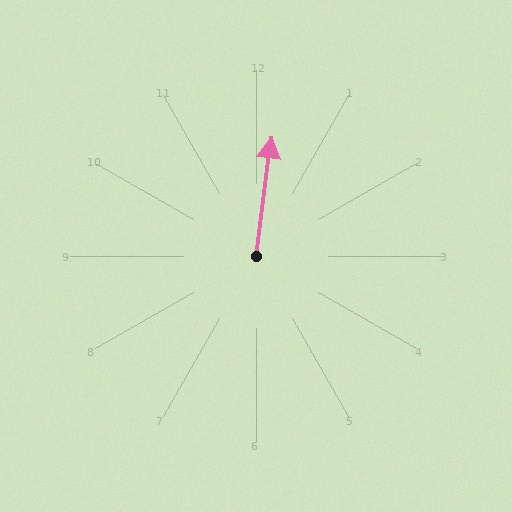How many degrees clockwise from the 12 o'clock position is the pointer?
Approximately 7 degrees.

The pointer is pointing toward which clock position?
Roughly 12 o'clock.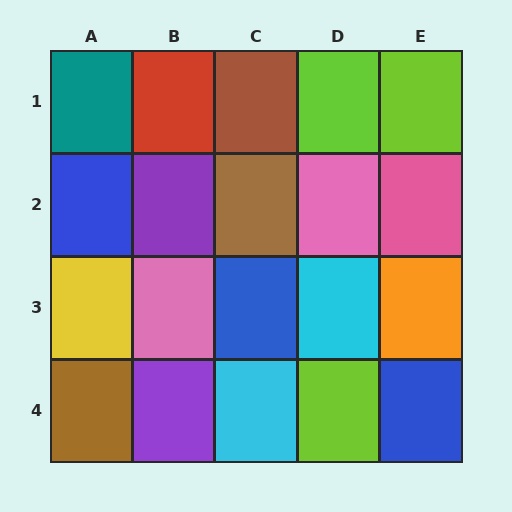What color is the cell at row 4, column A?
Brown.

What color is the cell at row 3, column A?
Yellow.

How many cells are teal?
1 cell is teal.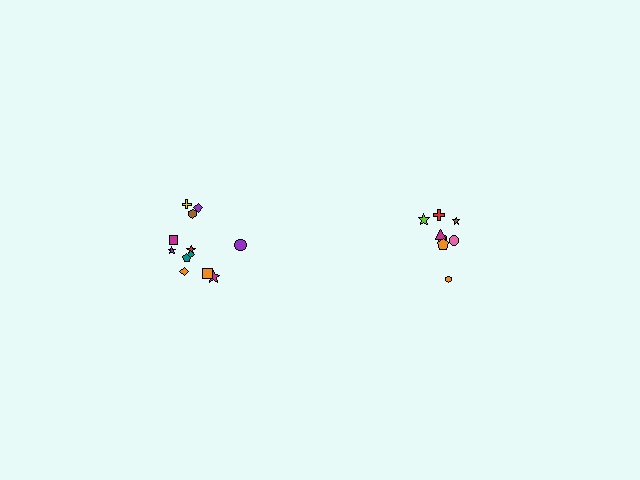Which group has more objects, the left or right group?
The left group.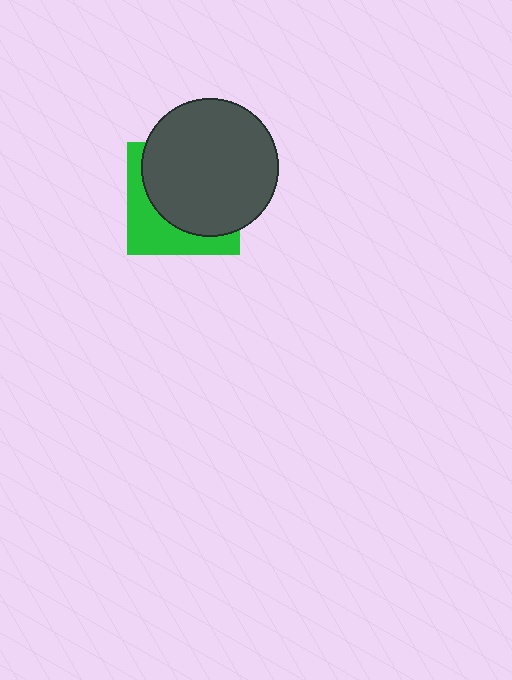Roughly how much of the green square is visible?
A small part of it is visible (roughly 35%).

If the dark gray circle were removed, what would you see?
You would see the complete green square.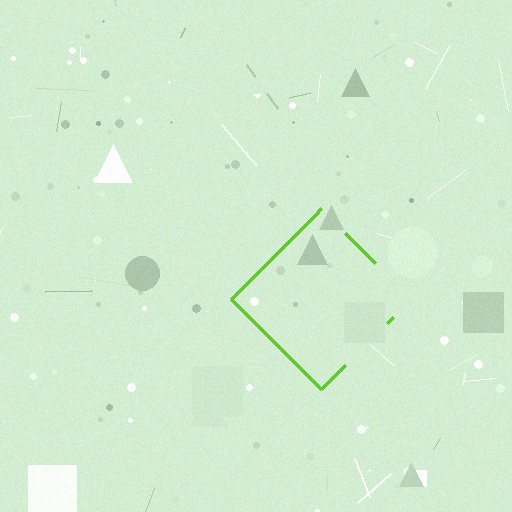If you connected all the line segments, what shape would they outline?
They would outline a diamond.